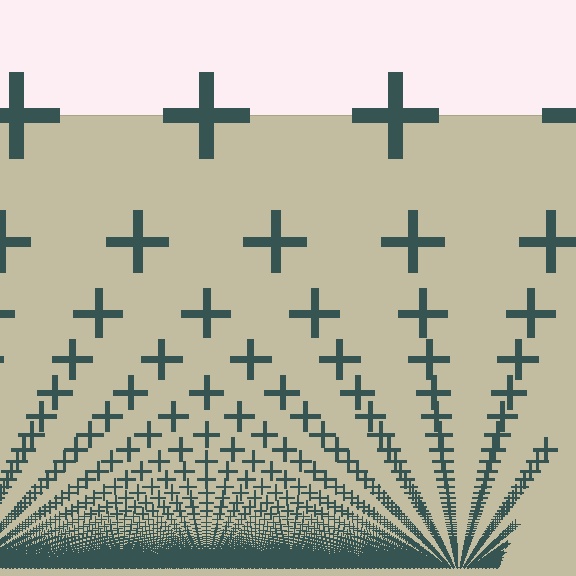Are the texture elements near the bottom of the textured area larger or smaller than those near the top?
Smaller. The gradient is inverted — elements near the bottom are smaller and denser.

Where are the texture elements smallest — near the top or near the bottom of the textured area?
Near the bottom.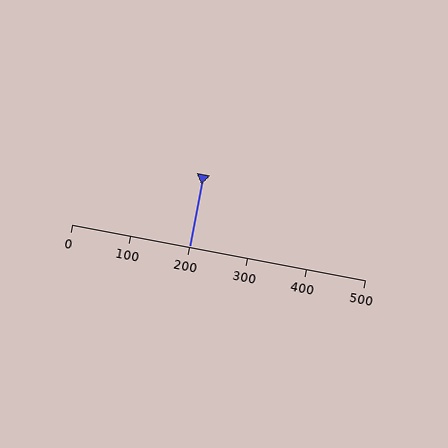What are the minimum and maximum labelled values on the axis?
The axis runs from 0 to 500.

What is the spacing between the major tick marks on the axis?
The major ticks are spaced 100 apart.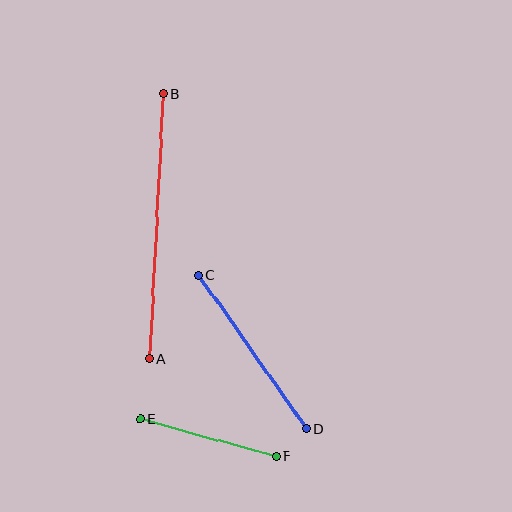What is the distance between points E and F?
The distance is approximately 140 pixels.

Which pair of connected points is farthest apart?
Points A and B are farthest apart.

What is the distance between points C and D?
The distance is approximately 189 pixels.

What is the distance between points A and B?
The distance is approximately 266 pixels.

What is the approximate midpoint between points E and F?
The midpoint is at approximately (208, 438) pixels.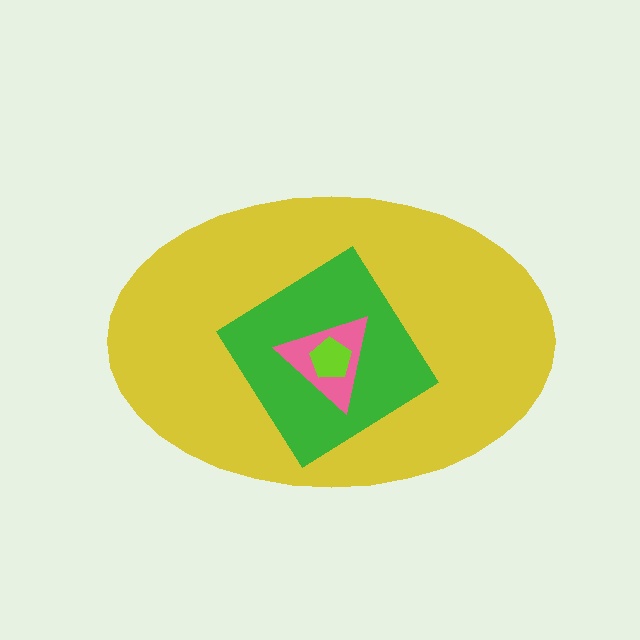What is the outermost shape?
The yellow ellipse.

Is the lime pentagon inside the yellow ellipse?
Yes.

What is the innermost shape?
The lime pentagon.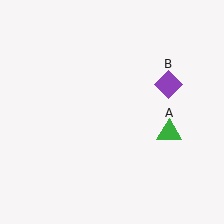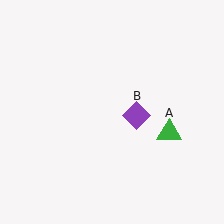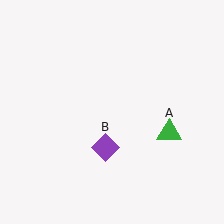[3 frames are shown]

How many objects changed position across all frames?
1 object changed position: purple diamond (object B).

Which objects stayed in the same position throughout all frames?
Green triangle (object A) remained stationary.